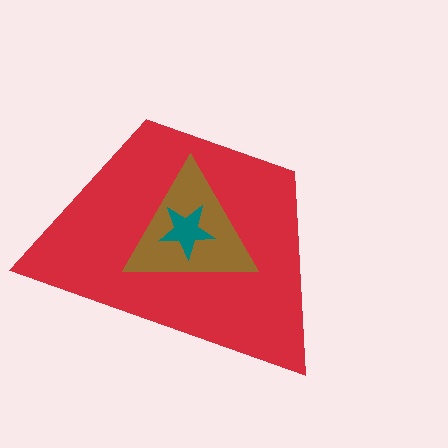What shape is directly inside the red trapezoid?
The brown triangle.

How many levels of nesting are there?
3.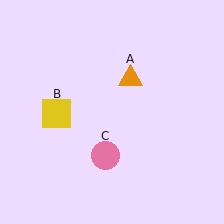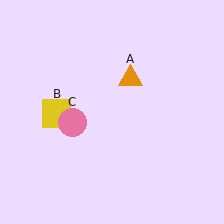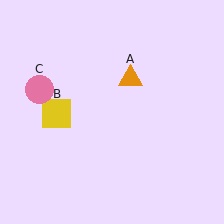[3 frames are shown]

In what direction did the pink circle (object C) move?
The pink circle (object C) moved up and to the left.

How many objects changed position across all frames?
1 object changed position: pink circle (object C).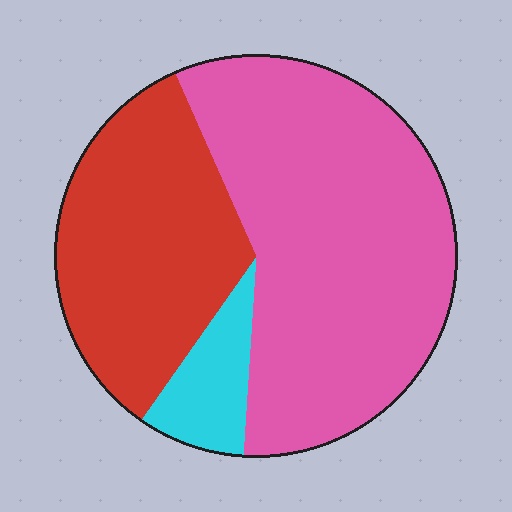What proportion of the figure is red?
Red covers around 35% of the figure.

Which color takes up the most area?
Pink, at roughly 60%.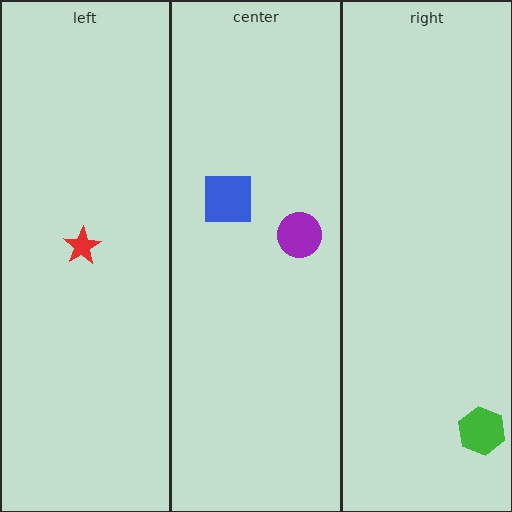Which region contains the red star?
The left region.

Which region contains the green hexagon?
The right region.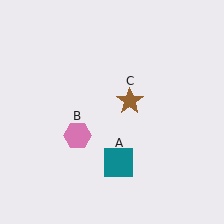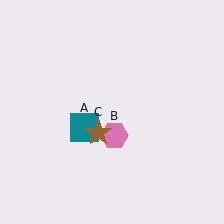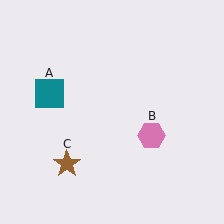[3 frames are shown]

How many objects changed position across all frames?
3 objects changed position: teal square (object A), pink hexagon (object B), brown star (object C).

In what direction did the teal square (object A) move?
The teal square (object A) moved up and to the left.